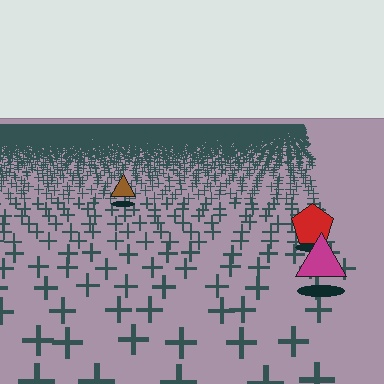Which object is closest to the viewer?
The magenta triangle is closest. The texture marks near it are larger and more spread out.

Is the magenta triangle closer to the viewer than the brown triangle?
Yes. The magenta triangle is closer — you can tell from the texture gradient: the ground texture is coarser near it.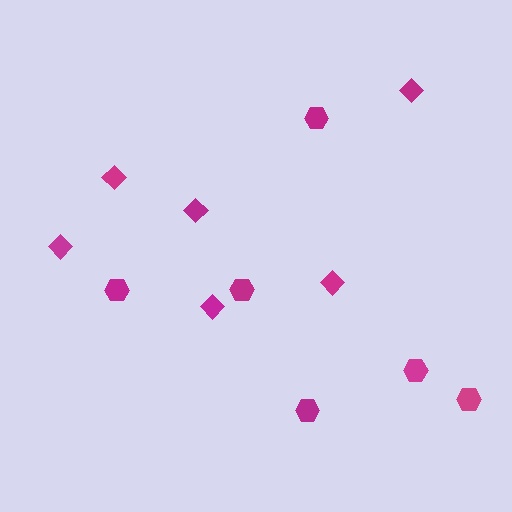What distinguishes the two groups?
There are 2 groups: one group of diamonds (6) and one group of hexagons (6).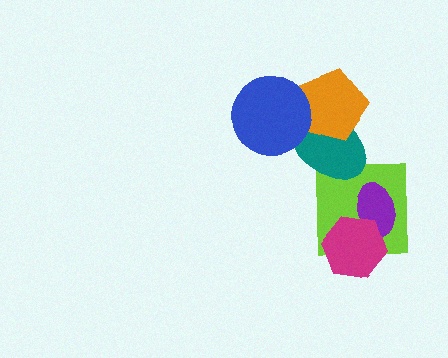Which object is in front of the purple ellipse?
The magenta hexagon is in front of the purple ellipse.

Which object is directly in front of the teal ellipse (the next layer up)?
The orange pentagon is directly in front of the teal ellipse.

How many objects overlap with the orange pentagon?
2 objects overlap with the orange pentagon.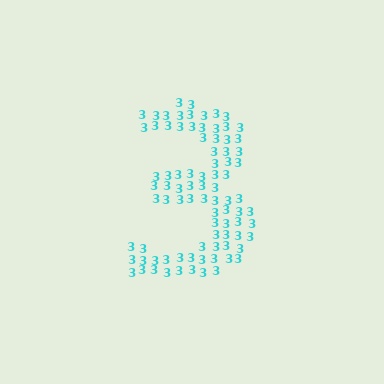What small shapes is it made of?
It is made of small digit 3's.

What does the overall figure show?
The overall figure shows the digit 3.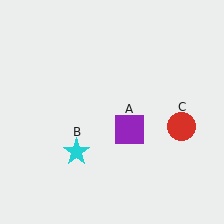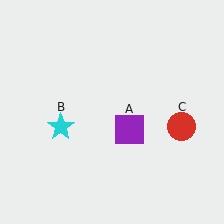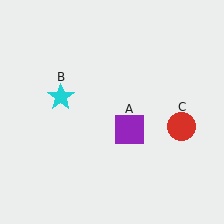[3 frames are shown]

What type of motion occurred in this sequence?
The cyan star (object B) rotated clockwise around the center of the scene.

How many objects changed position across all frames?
1 object changed position: cyan star (object B).